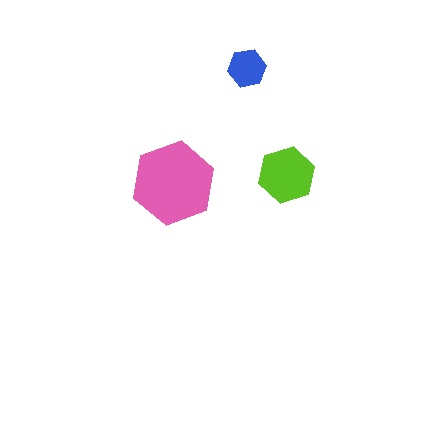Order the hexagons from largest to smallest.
the pink one, the lime one, the blue one.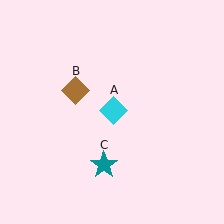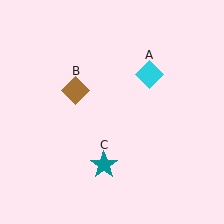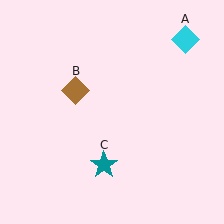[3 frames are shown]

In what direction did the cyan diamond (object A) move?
The cyan diamond (object A) moved up and to the right.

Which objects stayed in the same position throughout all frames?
Brown diamond (object B) and teal star (object C) remained stationary.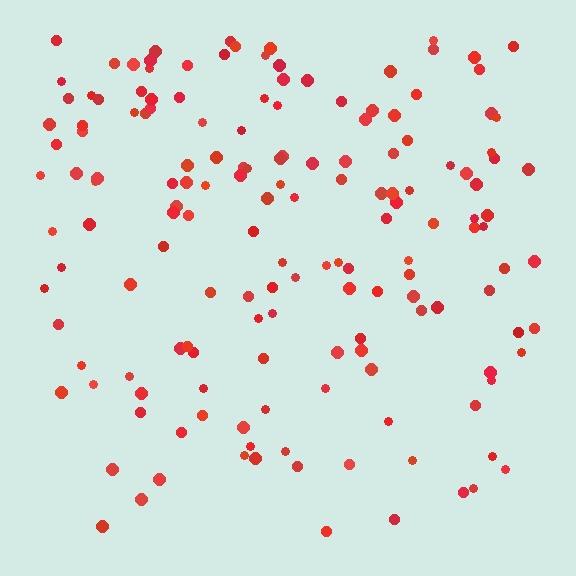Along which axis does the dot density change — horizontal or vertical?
Vertical.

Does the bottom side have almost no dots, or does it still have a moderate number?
Still a moderate number, just noticeably fewer than the top.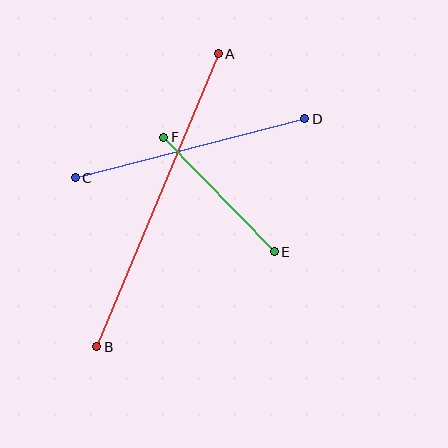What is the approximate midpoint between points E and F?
The midpoint is at approximately (219, 194) pixels.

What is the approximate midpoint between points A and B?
The midpoint is at approximately (157, 200) pixels.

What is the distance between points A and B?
The distance is approximately 317 pixels.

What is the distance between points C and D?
The distance is approximately 236 pixels.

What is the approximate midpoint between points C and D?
The midpoint is at approximately (190, 148) pixels.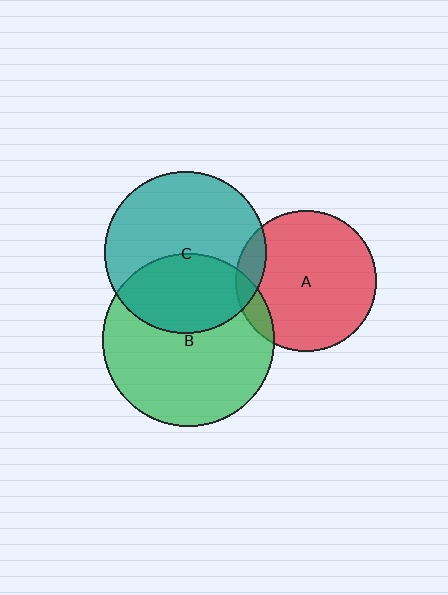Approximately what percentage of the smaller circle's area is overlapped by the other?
Approximately 10%.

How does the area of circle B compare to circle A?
Approximately 1.5 times.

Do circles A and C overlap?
Yes.